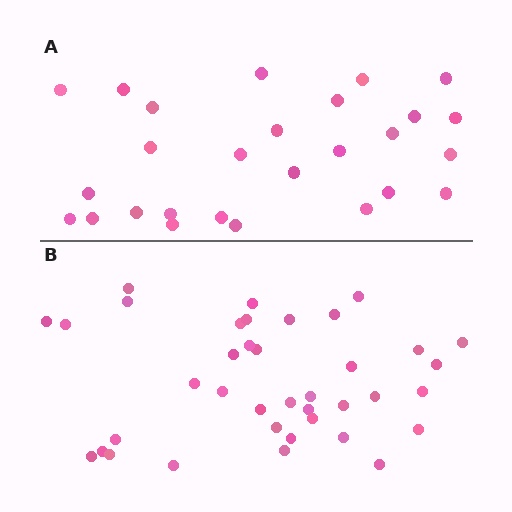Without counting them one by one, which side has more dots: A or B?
Region B (the bottom region) has more dots.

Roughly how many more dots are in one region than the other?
Region B has roughly 12 or so more dots than region A.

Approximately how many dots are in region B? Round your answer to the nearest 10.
About 40 dots. (The exact count is 38, which rounds to 40.)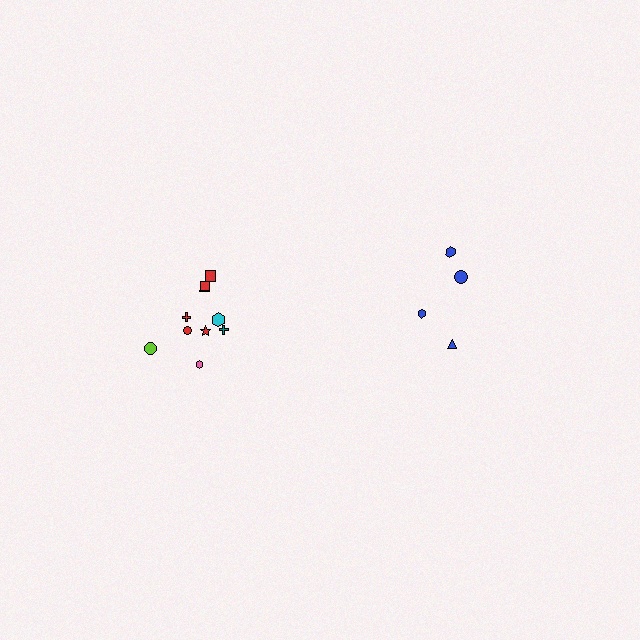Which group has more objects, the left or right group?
The left group.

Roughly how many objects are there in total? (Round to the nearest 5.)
Roughly 15 objects in total.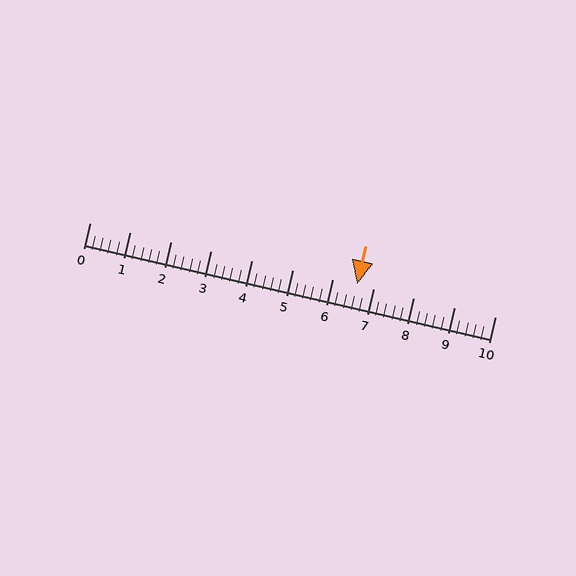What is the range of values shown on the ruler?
The ruler shows values from 0 to 10.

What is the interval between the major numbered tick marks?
The major tick marks are spaced 1 units apart.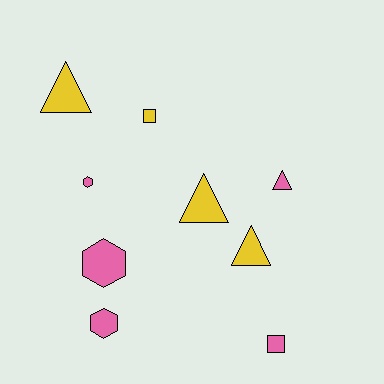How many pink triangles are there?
There is 1 pink triangle.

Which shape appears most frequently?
Triangle, with 4 objects.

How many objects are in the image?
There are 9 objects.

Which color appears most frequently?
Pink, with 5 objects.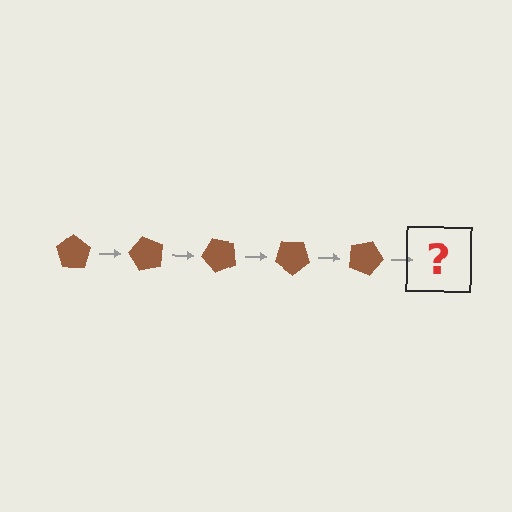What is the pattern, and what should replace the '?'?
The pattern is that the pentagon rotates 60 degrees each step. The '?' should be a brown pentagon rotated 300 degrees.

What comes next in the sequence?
The next element should be a brown pentagon rotated 300 degrees.